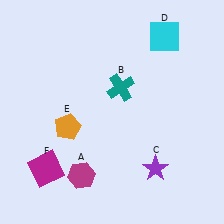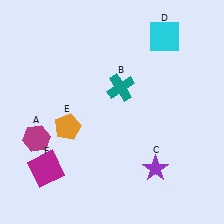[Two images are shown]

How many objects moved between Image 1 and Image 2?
1 object moved between the two images.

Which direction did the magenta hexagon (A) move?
The magenta hexagon (A) moved left.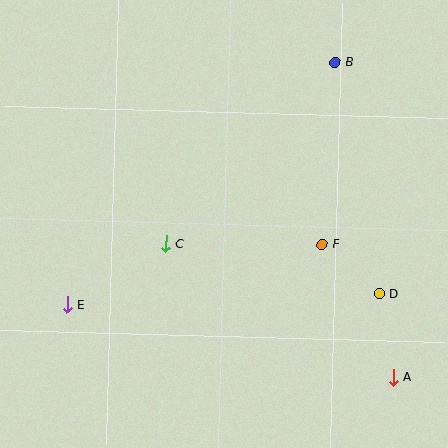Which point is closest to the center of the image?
Point C at (166, 244) is closest to the center.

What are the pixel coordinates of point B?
Point B is at (335, 62).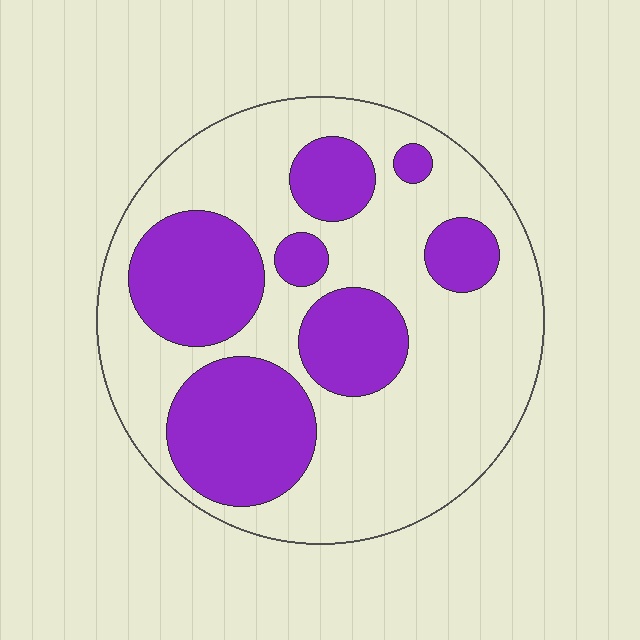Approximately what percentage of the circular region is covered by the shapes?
Approximately 35%.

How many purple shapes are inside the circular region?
7.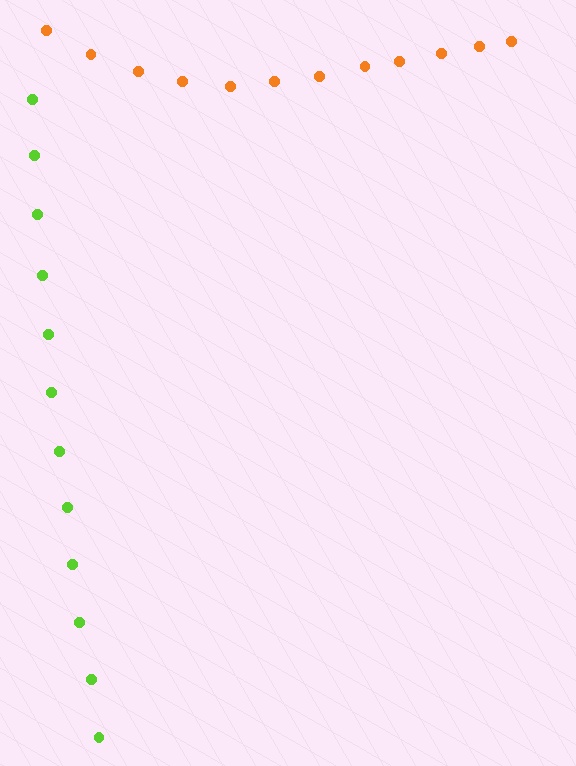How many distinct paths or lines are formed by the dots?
There are 2 distinct paths.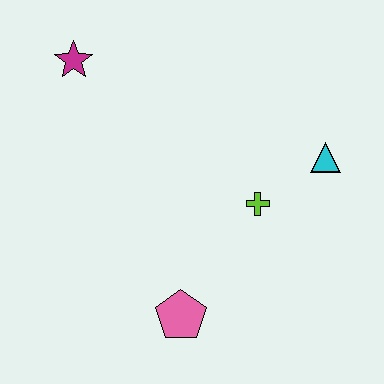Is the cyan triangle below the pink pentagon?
No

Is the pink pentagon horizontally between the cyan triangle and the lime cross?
No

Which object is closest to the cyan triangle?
The lime cross is closest to the cyan triangle.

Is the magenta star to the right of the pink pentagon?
No